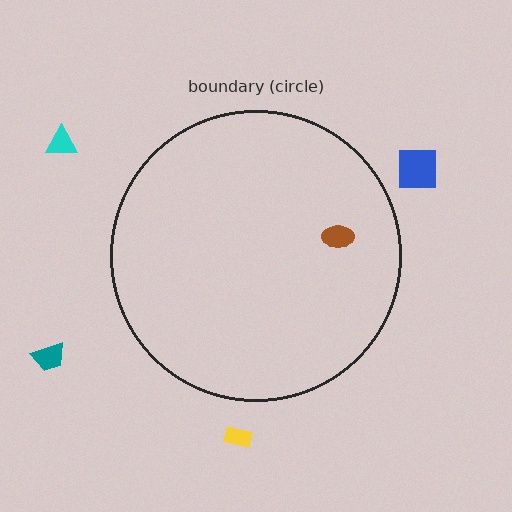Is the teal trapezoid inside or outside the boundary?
Outside.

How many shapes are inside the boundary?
1 inside, 4 outside.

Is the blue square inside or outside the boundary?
Outside.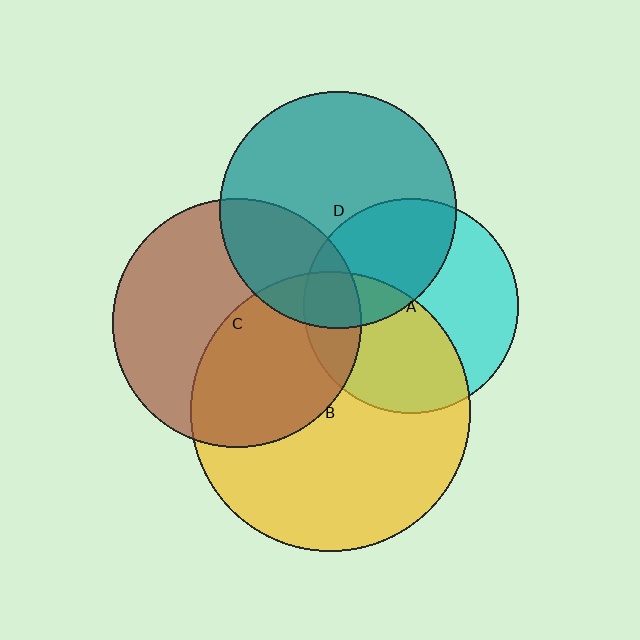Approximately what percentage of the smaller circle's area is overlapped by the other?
Approximately 15%.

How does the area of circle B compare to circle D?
Approximately 1.4 times.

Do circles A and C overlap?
Yes.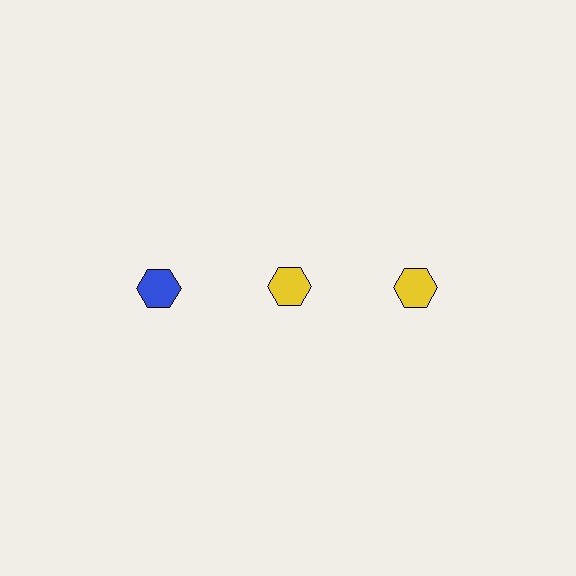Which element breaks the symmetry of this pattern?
The blue hexagon in the top row, leftmost column breaks the symmetry. All other shapes are yellow hexagons.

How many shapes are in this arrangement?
There are 3 shapes arranged in a grid pattern.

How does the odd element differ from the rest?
It has a different color: blue instead of yellow.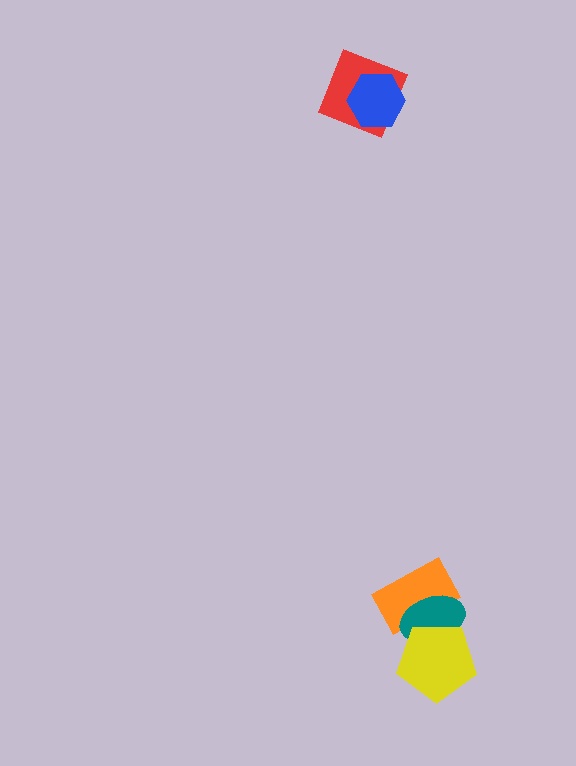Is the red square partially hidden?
Yes, it is partially covered by another shape.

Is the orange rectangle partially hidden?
Yes, it is partially covered by another shape.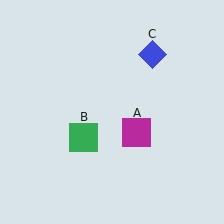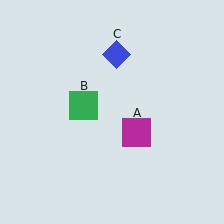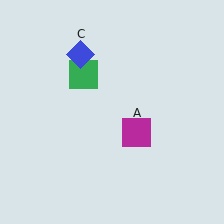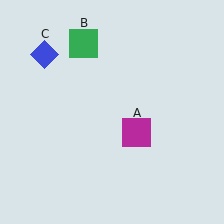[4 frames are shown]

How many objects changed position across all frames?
2 objects changed position: green square (object B), blue diamond (object C).